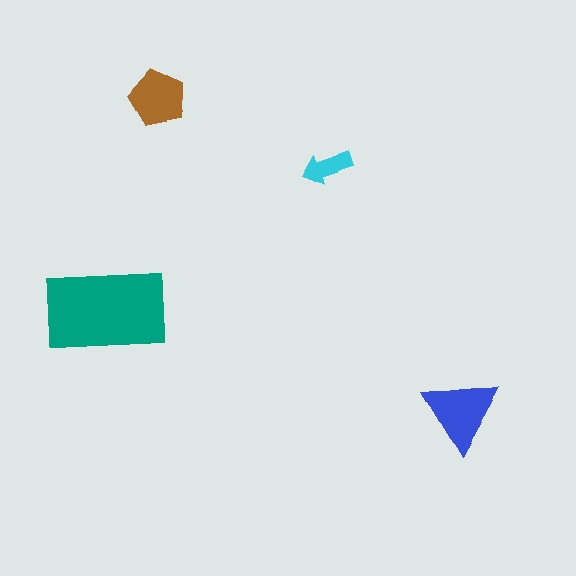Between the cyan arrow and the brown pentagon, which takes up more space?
The brown pentagon.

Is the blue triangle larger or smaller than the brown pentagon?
Larger.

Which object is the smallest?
The cyan arrow.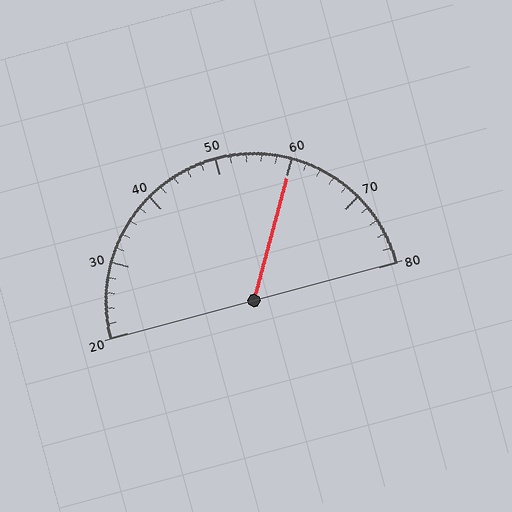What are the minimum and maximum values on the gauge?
The gauge ranges from 20 to 80.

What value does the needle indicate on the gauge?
The needle indicates approximately 60.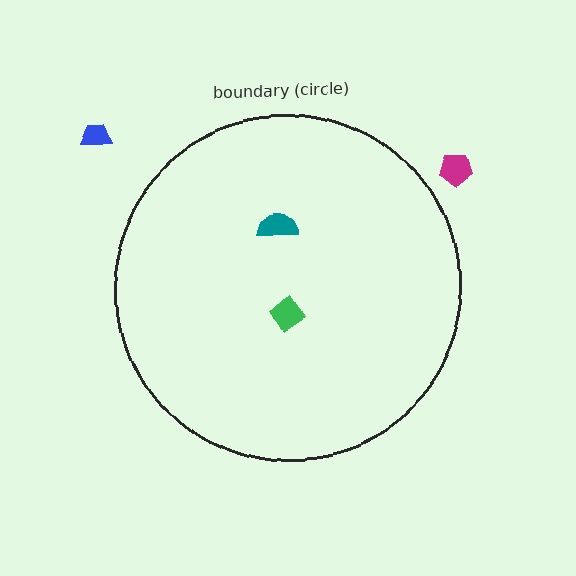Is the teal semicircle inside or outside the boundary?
Inside.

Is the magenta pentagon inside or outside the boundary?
Outside.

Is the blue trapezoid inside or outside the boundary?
Outside.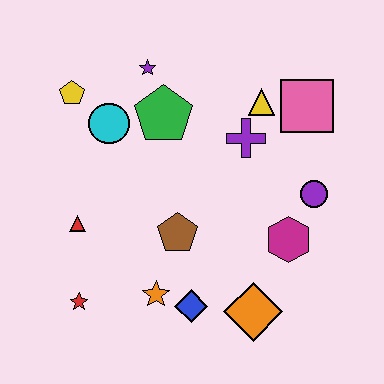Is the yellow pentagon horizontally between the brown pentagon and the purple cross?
No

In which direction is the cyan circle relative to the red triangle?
The cyan circle is above the red triangle.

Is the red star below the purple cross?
Yes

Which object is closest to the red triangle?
The red star is closest to the red triangle.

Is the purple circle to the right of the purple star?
Yes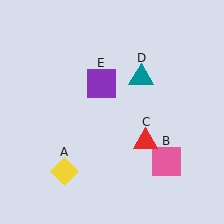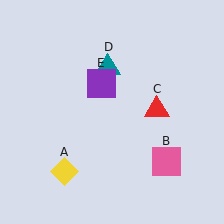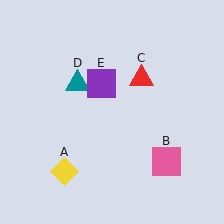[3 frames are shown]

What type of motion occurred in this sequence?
The red triangle (object C), teal triangle (object D) rotated counterclockwise around the center of the scene.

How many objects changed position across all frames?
2 objects changed position: red triangle (object C), teal triangle (object D).